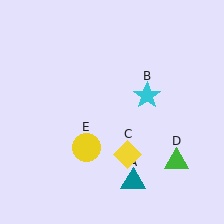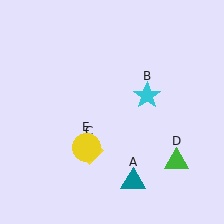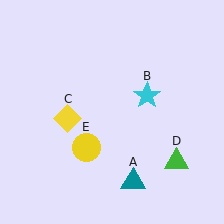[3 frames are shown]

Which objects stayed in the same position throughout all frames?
Teal triangle (object A) and cyan star (object B) and green triangle (object D) and yellow circle (object E) remained stationary.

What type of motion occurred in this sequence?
The yellow diamond (object C) rotated clockwise around the center of the scene.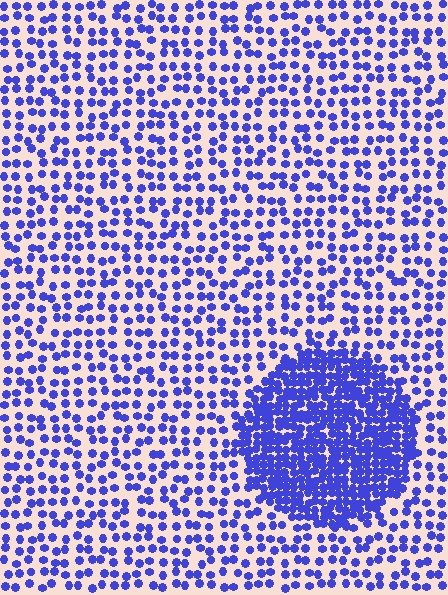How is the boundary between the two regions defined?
The boundary is defined by a change in element density (approximately 2.6x ratio). All elements are the same color, size, and shape.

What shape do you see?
I see a circle.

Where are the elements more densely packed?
The elements are more densely packed inside the circle boundary.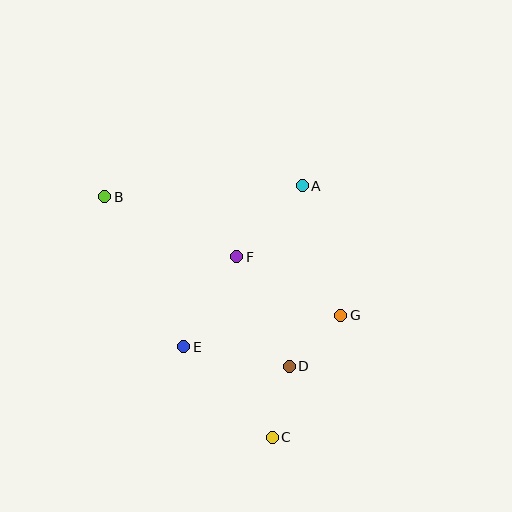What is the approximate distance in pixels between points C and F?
The distance between C and F is approximately 184 pixels.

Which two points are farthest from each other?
Points B and C are farthest from each other.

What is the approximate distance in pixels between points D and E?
The distance between D and E is approximately 107 pixels.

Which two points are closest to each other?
Points D and G are closest to each other.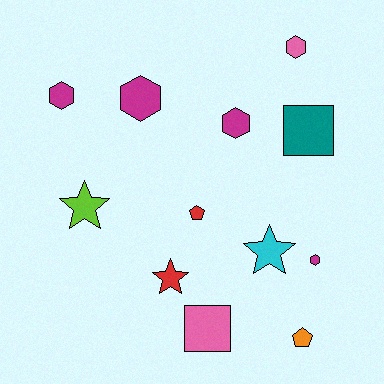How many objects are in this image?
There are 12 objects.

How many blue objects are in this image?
There are no blue objects.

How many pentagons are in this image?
There are 2 pentagons.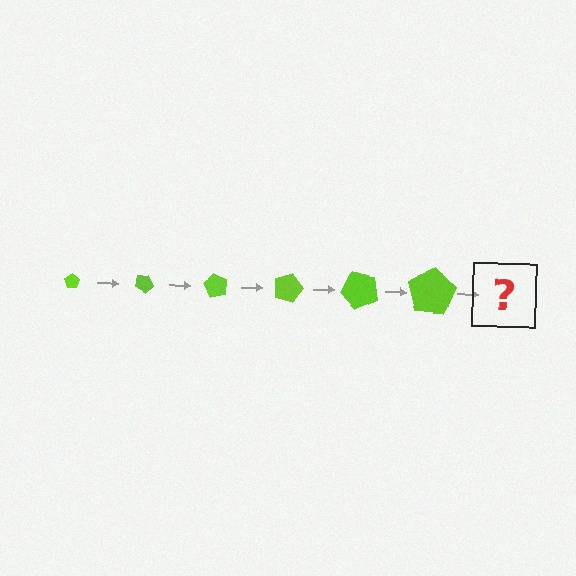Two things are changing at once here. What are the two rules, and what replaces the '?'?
The two rules are that the pentagon grows larger each step and it rotates 30 degrees each step. The '?' should be a pentagon, larger than the previous one and rotated 180 degrees from the start.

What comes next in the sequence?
The next element should be a pentagon, larger than the previous one and rotated 180 degrees from the start.